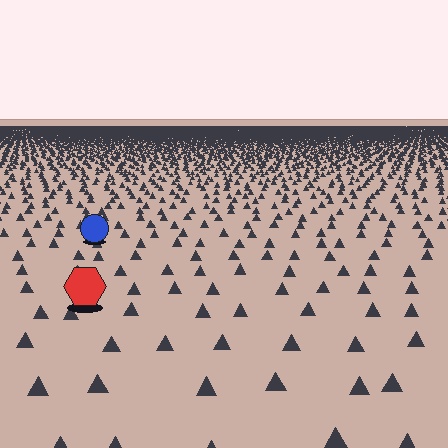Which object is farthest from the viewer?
The blue circle is farthest from the viewer. It appears smaller and the ground texture around it is denser.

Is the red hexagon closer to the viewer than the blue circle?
Yes. The red hexagon is closer — you can tell from the texture gradient: the ground texture is coarser near it.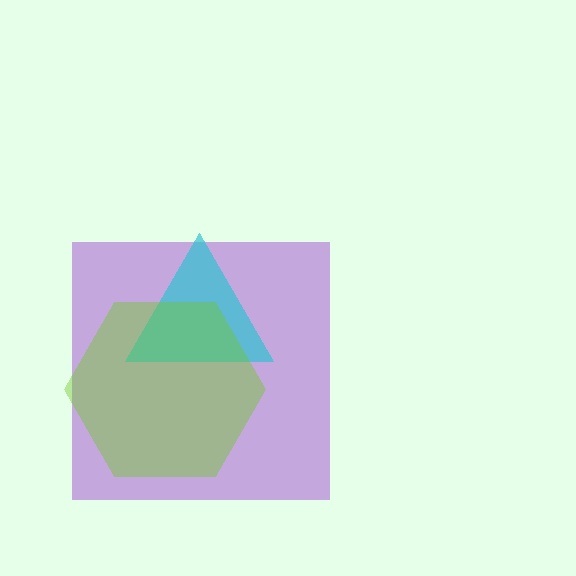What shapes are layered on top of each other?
The layered shapes are: a purple square, a cyan triangle, a lime hexagon.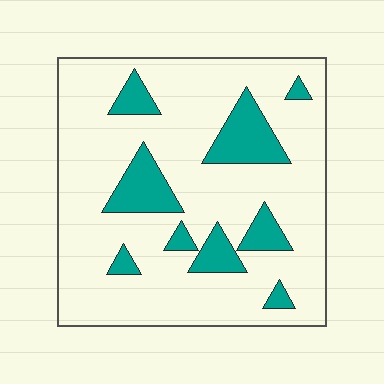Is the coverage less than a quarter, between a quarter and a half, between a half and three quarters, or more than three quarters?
Less than a quarter.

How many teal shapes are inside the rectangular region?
9.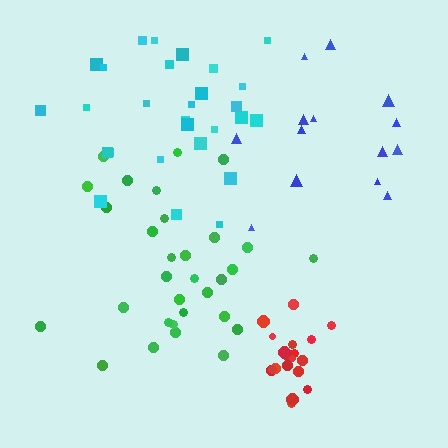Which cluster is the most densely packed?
Red.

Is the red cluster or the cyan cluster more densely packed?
Red.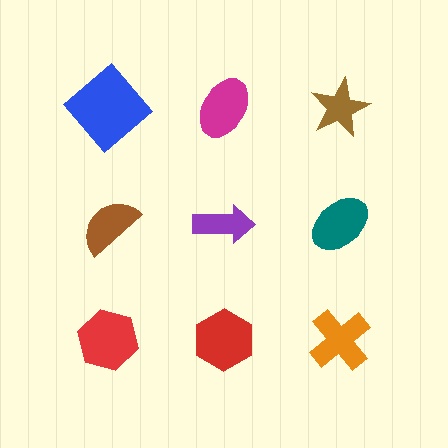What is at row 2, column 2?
A purple arrow.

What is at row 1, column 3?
A brown star.